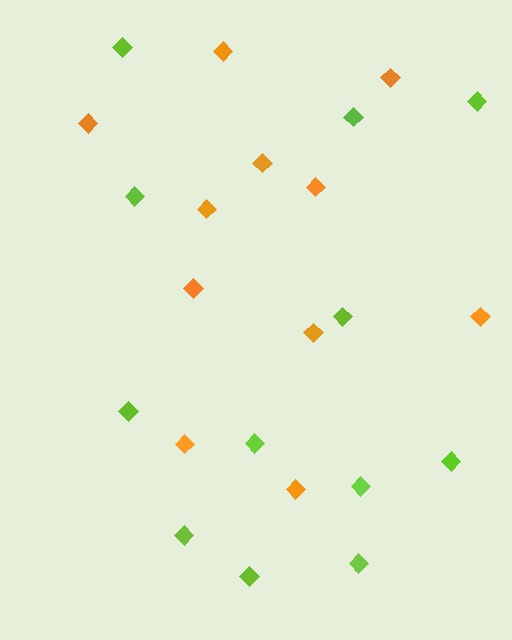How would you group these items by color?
There are 2 groups: one group of orange diamonds (11) and one group of lime diamonds (12).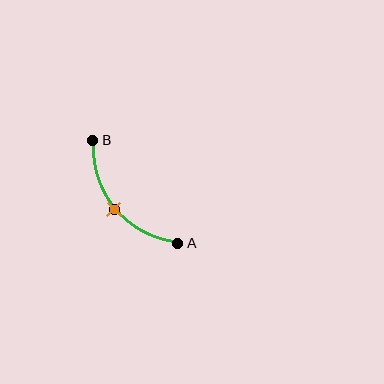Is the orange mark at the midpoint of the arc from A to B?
Yes. The orange mark lies on the arc at equal arc-length from both A and B — it is the arc midpoint.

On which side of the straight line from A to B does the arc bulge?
The arc bulges below and to the left of the straight line connecting A and B.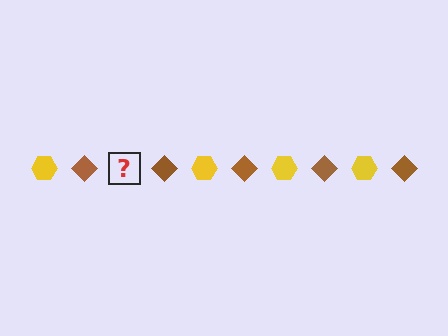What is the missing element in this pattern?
The missing element is a yellow hexagon.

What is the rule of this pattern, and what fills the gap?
The rule is that the pattern alternates between yellow hexagon and brown diamond. The gap should be filled with a yellow hexagon.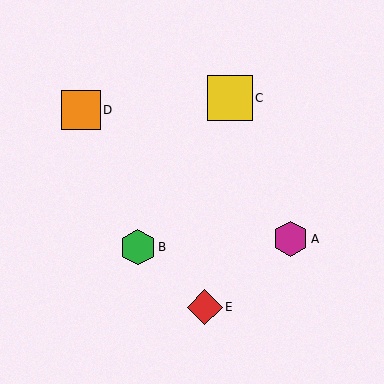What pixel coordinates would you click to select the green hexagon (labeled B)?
Click at (138, 247) to select the green hexagon B.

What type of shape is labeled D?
Shape D is an orange square.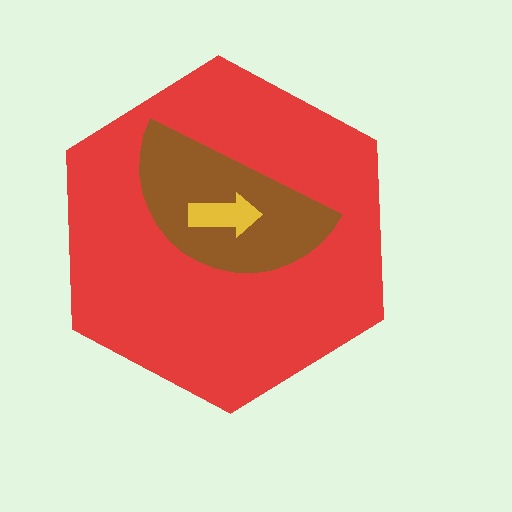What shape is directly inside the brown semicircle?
The yellow arrow.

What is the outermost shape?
The red hexagon.